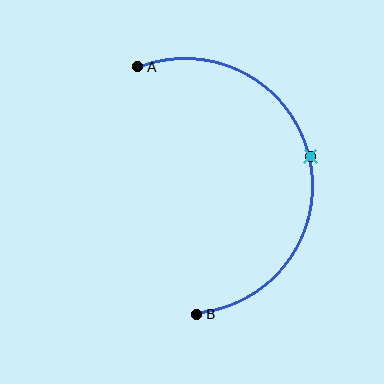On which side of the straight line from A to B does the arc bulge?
The arc bulges to the right of the straight line connecting A and B.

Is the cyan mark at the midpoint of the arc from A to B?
Yes. The cyan mark lies on the arc at equal arc-length from both A and B — it is the arc midpoint.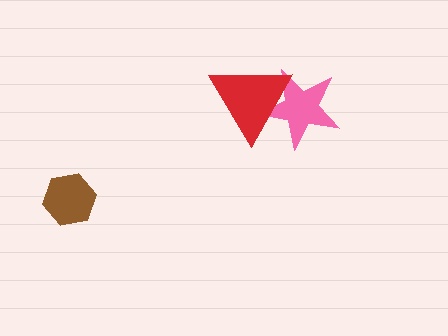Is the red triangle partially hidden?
No, no other shape covers it.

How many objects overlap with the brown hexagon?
0 objects overlap with the brown hexagon.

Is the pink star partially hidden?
Yes, it is partially covered by another shape.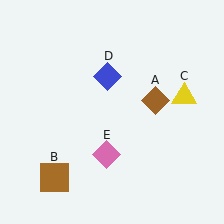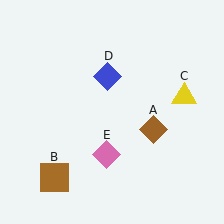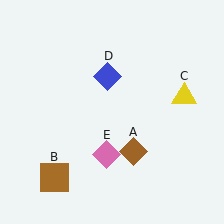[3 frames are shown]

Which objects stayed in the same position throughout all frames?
Brown square (object B) and yellow triangle (object C) and blue diamond (object D) and pink diamond (object E) remained stationary.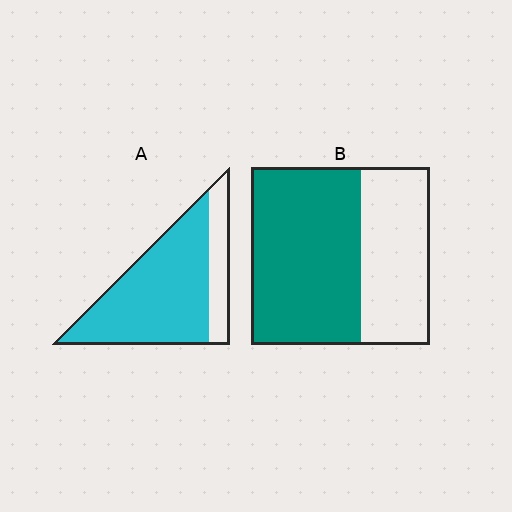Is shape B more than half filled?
Yes.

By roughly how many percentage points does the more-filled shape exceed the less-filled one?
By roughly 15 percentage points (A over B).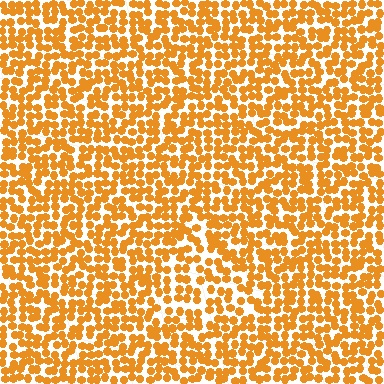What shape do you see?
I see a triangle.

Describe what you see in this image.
The image contains small orange elements arranged at two different densities. A triangle-shaped region is visible where the elements are less densely packed than the surrounding area.